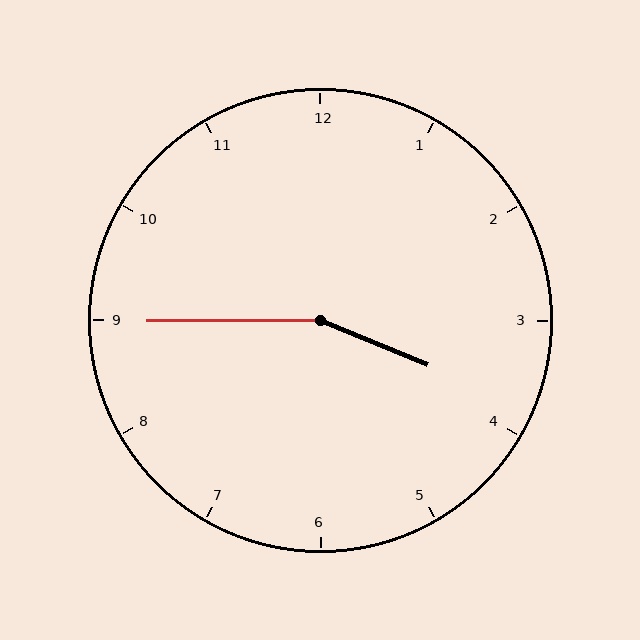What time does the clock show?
3:45.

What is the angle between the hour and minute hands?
Approximately 158 degrees.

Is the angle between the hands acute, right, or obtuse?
It is obtuse.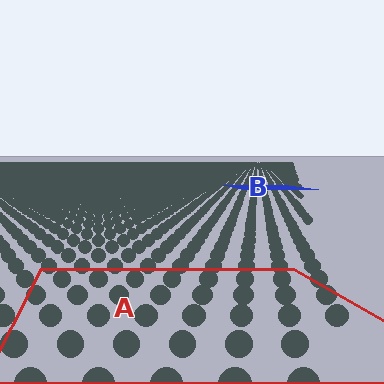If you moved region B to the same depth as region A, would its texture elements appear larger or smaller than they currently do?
They would appear larger. At a closer depth, the same texture elements are projected at a bigger on-screen size.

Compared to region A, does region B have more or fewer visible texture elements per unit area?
Region B has more texture elements per unit area — they are packed more densely because it is farther away.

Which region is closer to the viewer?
Region A is closer. The texture elements there are larger and more spread out.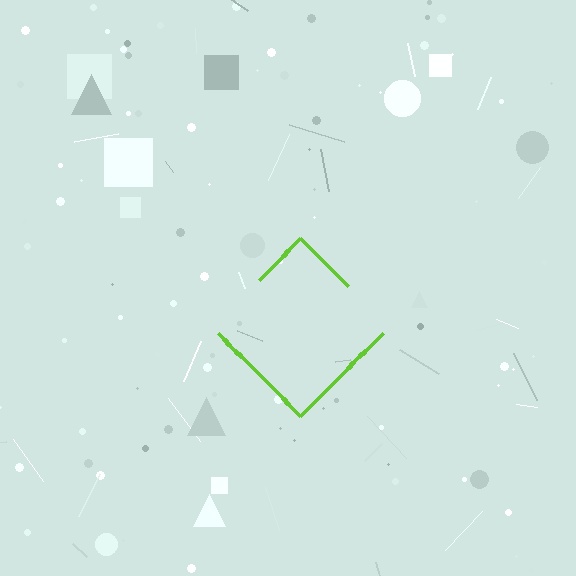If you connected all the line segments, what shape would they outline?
They would outline a diamond.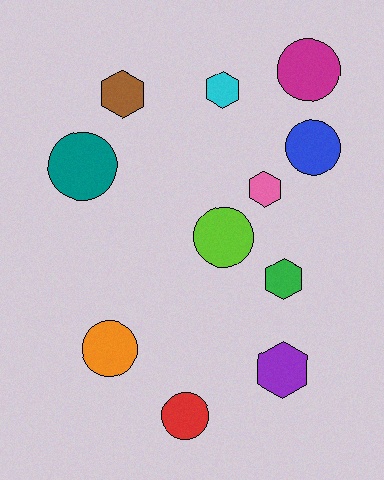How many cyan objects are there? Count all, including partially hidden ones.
There is 1 cyan object.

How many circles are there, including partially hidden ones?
There are 6 circles.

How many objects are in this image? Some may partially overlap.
There are 11 objects.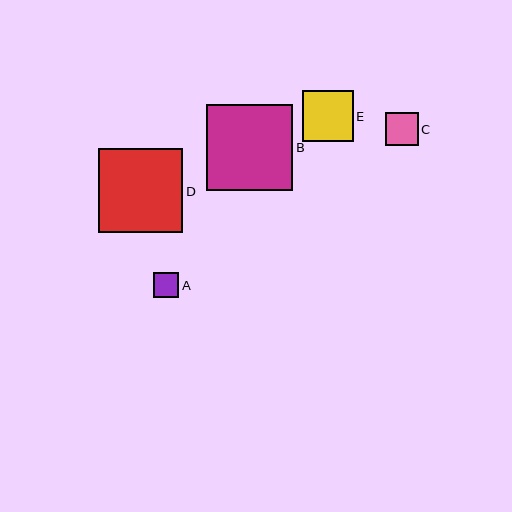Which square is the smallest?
Square A is the smallest with a size of approximately 25 pixels.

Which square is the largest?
Square B is the largest with a size of approximately 86 pixels.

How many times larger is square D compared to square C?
Square D is approximately 2.6 times the size of square C.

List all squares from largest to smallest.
From largest to smallest: B, D, E, C, A.